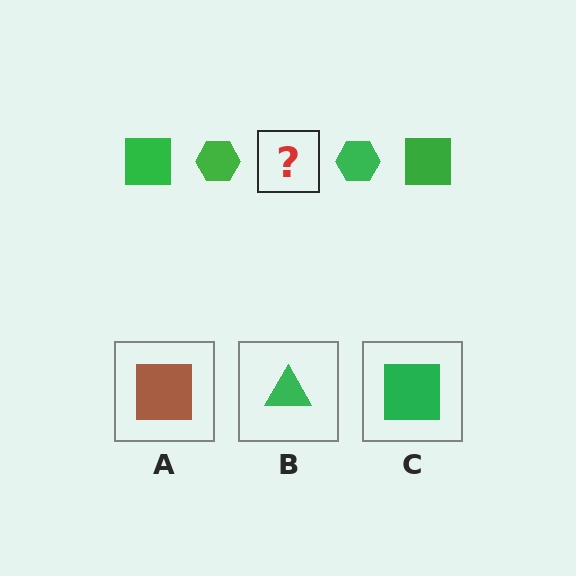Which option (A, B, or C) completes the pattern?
C.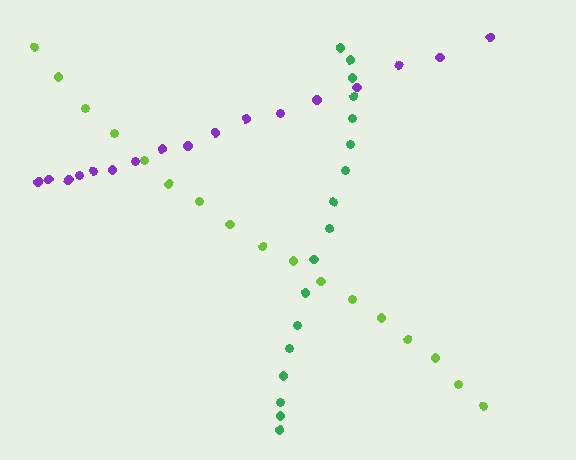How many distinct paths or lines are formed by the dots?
There are 3 distinct paths.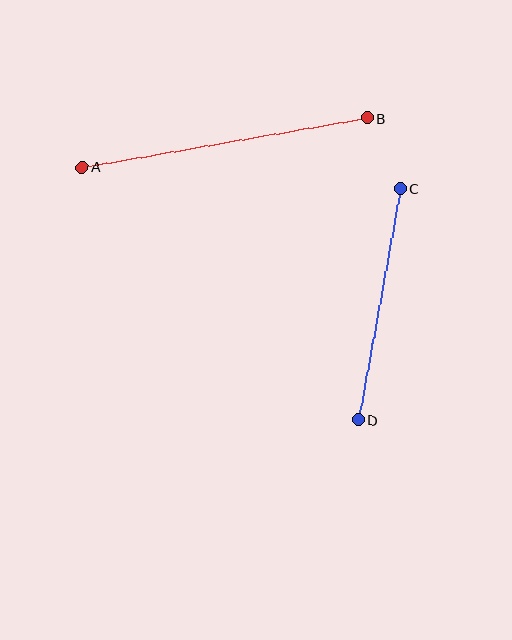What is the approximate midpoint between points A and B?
The midpoint is at approximately (225, 143) pixels.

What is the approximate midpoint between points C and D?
The midpoint is at approximately (379, 304) pixels.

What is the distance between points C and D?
The distance is approximately 235 pixels.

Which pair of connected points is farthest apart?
Points A and B are farthest apart.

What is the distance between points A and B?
The distance is approximately 289 pixels.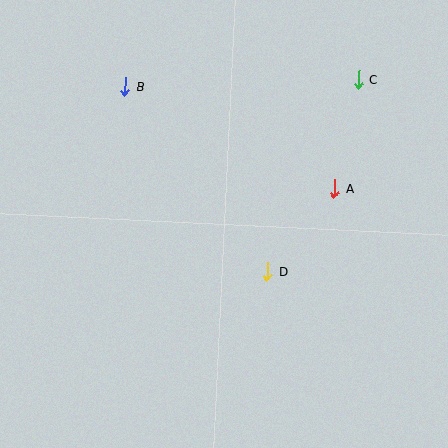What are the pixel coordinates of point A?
Point A is at (335, 189).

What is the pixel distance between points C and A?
The distance between C and A is 112 pixels.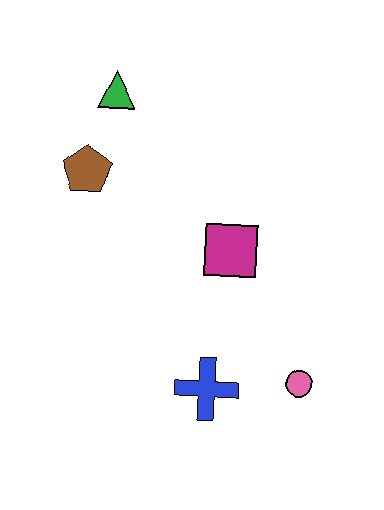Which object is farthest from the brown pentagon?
The pink circle is farthest from the brown pentagon.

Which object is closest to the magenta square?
The blue cross is closest to the magenta square.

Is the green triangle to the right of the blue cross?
No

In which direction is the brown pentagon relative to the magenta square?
The brown pentagon is to the left of the magenta square.